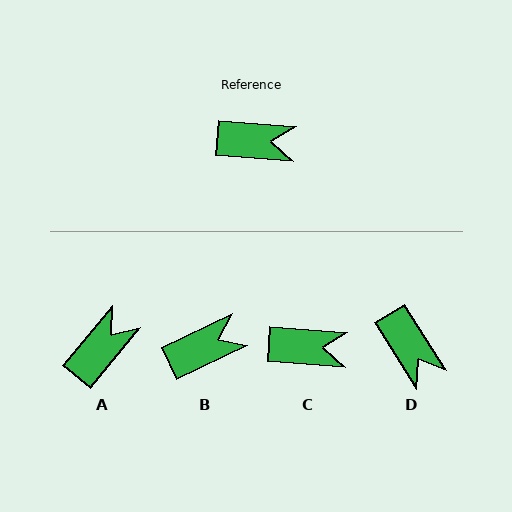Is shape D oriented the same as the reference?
No, it is off by about 54 degrees.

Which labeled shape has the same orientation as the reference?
C.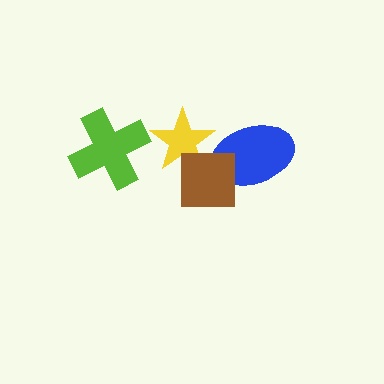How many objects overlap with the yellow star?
1 object overlaps with the yellow star.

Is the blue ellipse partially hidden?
Yes, it is partially covered by another shape.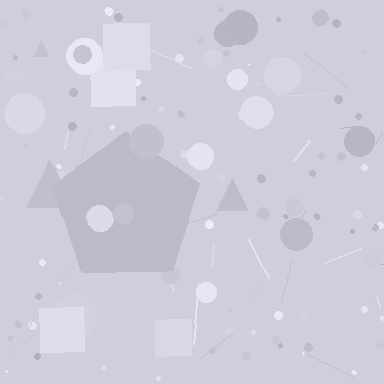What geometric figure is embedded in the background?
A pentagon is embedded in the background.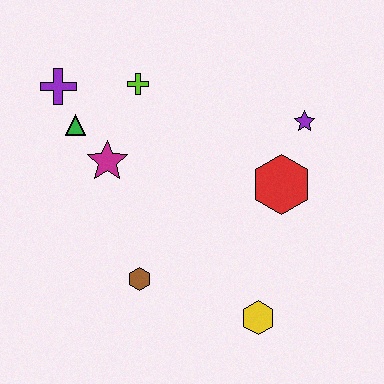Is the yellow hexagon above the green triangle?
No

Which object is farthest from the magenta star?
The yellow hexagon is farthest from the magenta star.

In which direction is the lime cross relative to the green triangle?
The lime cross is to the right of the green triangle.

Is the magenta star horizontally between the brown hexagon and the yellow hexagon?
No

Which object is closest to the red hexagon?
The purple star is closest to the red hexagon.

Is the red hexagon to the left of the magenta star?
No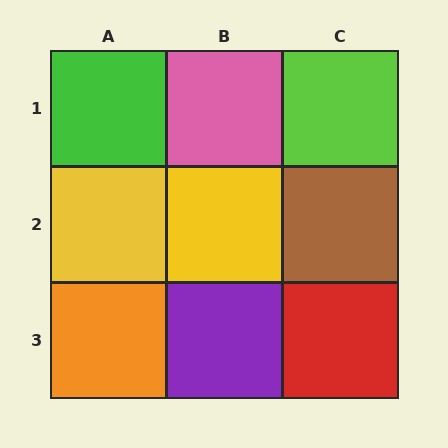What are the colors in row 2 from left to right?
Yellow, yellow, brown.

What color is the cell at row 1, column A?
Green.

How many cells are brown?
1 cell is brown.